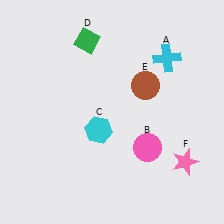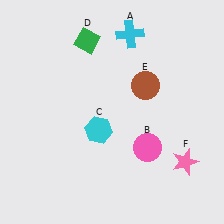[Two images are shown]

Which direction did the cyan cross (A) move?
The cyan cross (A) moved left.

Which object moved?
The cyan cross (A) moved left.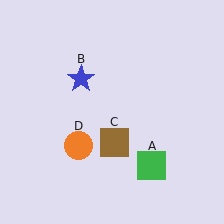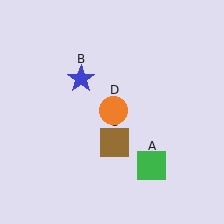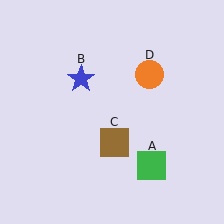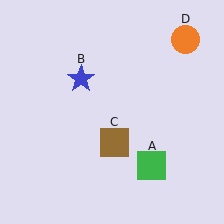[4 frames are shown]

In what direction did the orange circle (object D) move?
The orange circle (object D) moved up and to the right.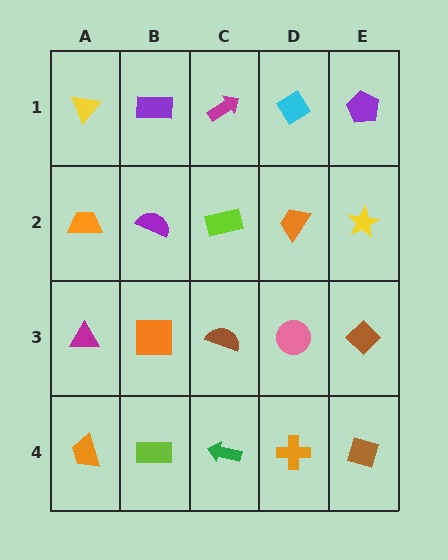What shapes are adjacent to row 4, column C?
A brown semicircle (row 3, column C), a lime rectangle (row 4, column B), an orange cross (row 4, column D).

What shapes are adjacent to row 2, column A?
A yellow triangle (row 1, column A), a magenta triangle (row 3, column A), a purple semicircle (row 2, column B).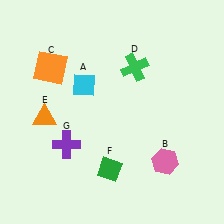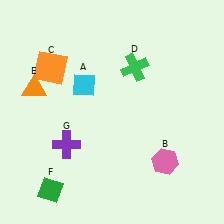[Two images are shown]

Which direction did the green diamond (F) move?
The green diamond (F) moved left.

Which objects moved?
The objects that moved are: the orange triangle (E), the green diamond (F).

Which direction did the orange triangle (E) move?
The orange triangle (E) moved up.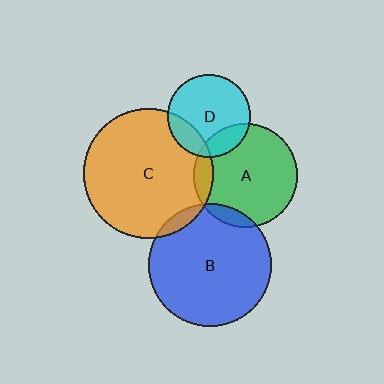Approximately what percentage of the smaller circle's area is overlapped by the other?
Approximately 10%.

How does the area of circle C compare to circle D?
Approximately 2.5 times.